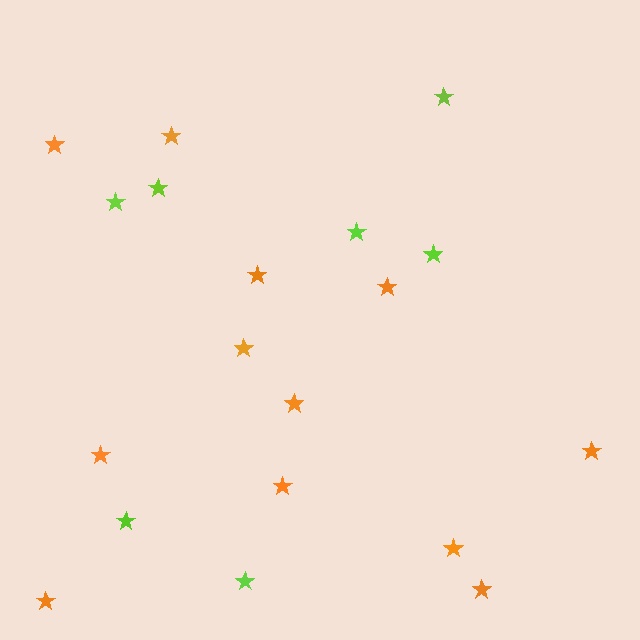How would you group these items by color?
There are 2 groups: one group of lime stars (7) and one group of orange stars (12).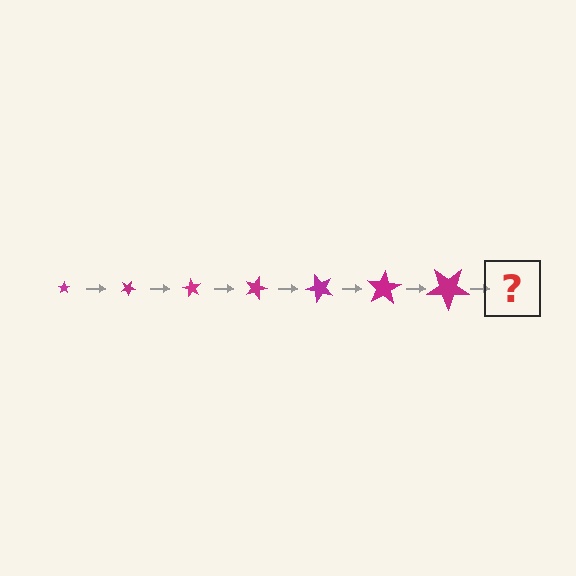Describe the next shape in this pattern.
It should be a star, larger than the previous one and rotated 210 degrees from the start.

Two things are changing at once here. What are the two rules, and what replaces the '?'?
The two rules are that the star grows larger each step and it rotates 30 degrees each step. The '?' should be a star, larger than the previous one and rotated 210 degrees from the start.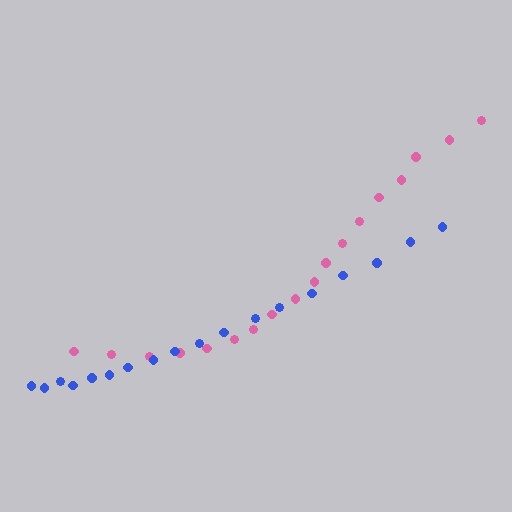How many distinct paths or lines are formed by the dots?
There are 2 distinct paths.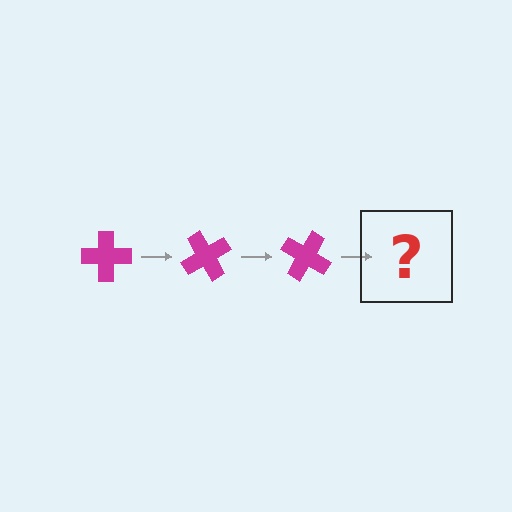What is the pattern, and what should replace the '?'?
The pattern is that the cross rotates 60 degrees each step. The '?' should be a magenta cross rotated 180 degrees.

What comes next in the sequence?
The next element should be a magenta cross rotated 180 degrees.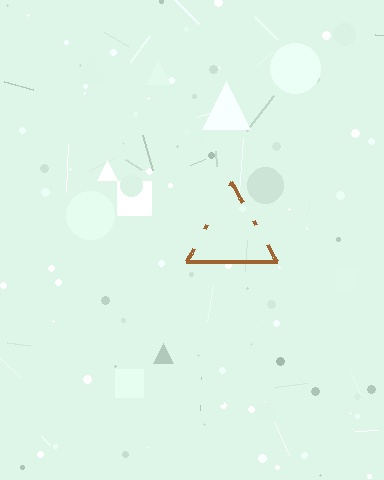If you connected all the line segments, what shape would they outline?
They would outline a triangle.